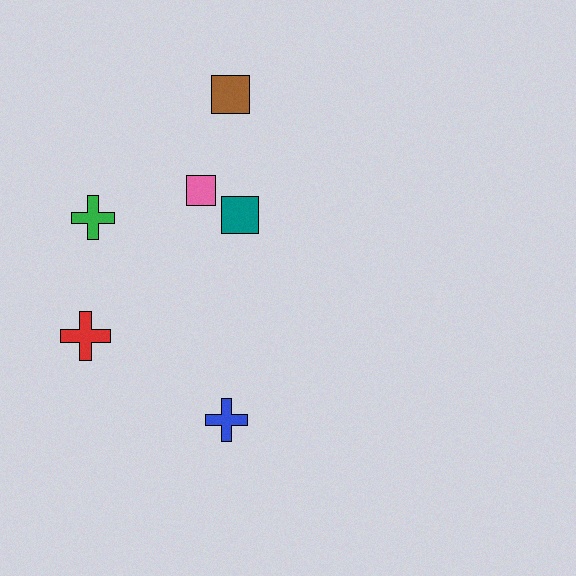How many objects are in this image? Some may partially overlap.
There are 6 objects.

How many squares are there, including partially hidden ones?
There are 3 squares.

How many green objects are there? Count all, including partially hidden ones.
There is 1 green object.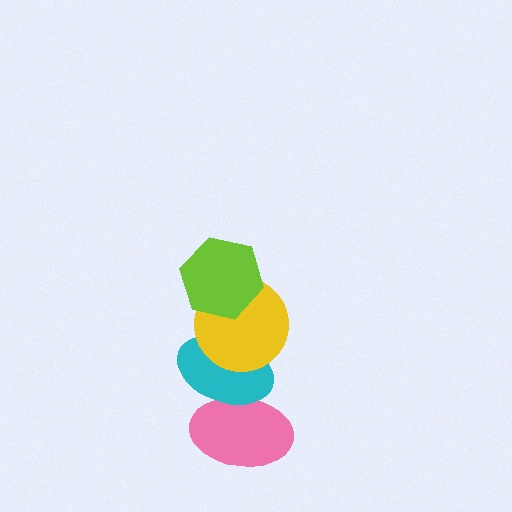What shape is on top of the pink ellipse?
The cyan ellipse is on top of the pink ellipse.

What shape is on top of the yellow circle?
The lime hexagon is on top of the yellow circle.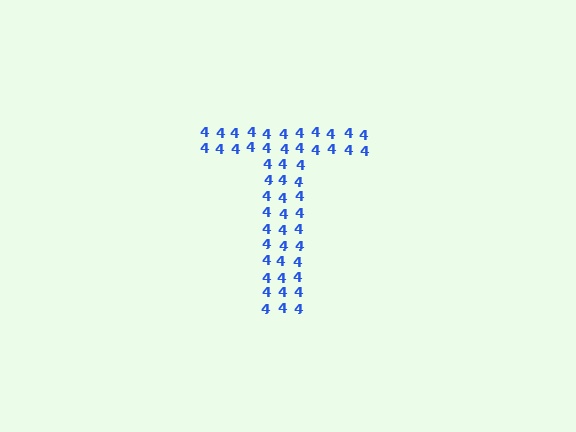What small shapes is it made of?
It is made of small digit 4's.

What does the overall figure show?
The overall figure shows the letter T.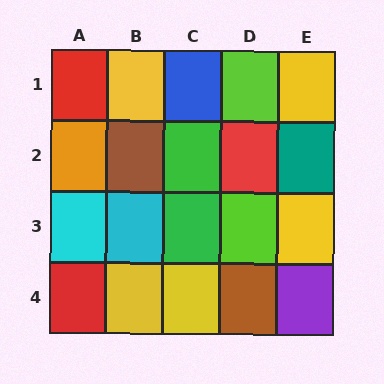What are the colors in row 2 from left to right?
Orange, brown, green, red, teal.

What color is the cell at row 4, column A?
Red.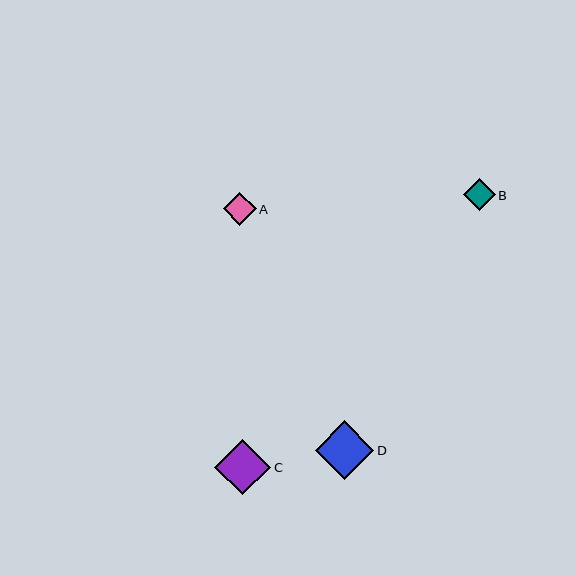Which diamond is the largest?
Diamond D is the largest with a size of approximately 58 pixels.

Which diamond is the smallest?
Diamond B is the smallest with a size of approximately 32 pixels.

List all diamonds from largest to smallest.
From largest to smallest: D, C, A, B.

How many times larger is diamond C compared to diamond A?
Diamond C is approximately 1.7 times the size of diamond A.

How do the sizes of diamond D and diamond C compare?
Diamond D and diamond C are approximately the same size.